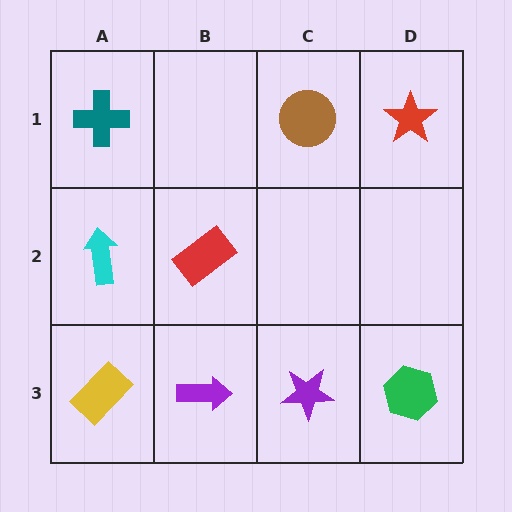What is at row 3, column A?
A yellow rectangle.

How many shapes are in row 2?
2 shapes.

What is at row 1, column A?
A teal cross.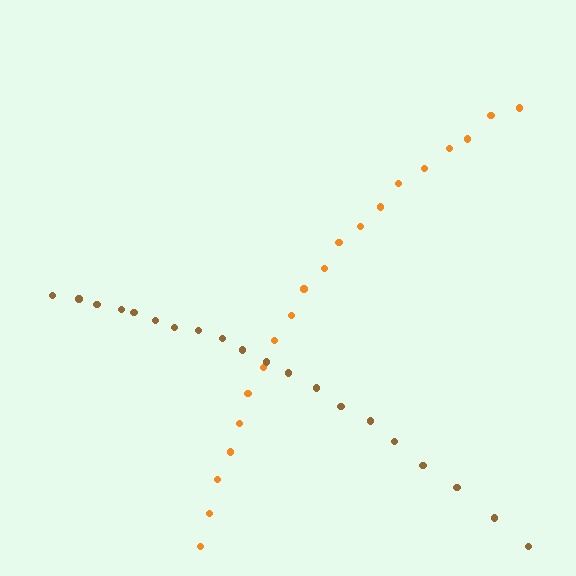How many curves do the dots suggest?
There are 2 distinct paths.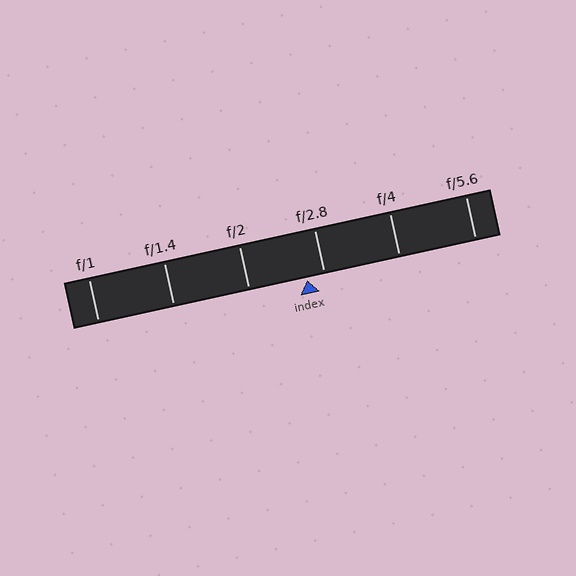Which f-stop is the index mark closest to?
The index mark is closest to f/2.8.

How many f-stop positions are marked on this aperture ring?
There are 6 f-stop positions marked.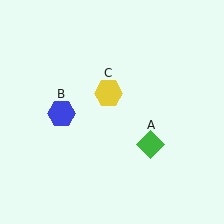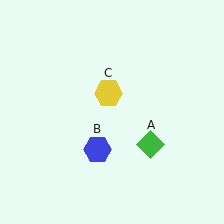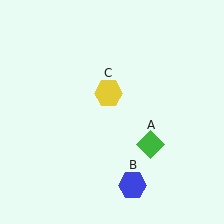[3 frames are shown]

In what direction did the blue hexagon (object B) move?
The blue hexagon (object B) moved down and to the right.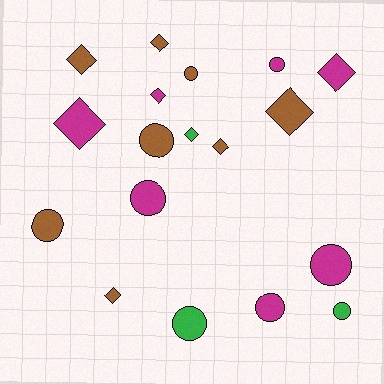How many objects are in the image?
There are 18 objects.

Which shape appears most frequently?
Diamond, with 9 objects.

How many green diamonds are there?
There is 1 green diamond.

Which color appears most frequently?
Brown, with 8 objects.